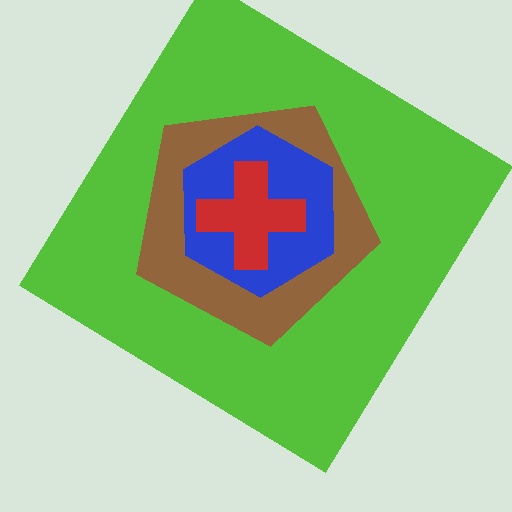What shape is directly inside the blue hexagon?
The red cross.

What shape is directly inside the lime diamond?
The brown pentagon.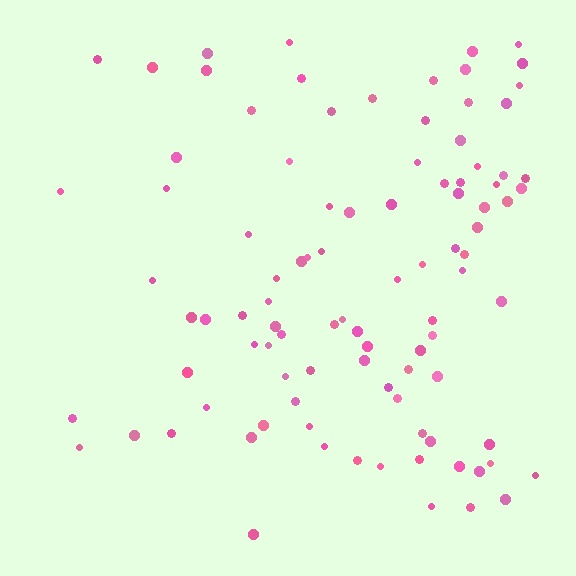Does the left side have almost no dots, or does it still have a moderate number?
Still a moderate number, just noticeably fewer than the right.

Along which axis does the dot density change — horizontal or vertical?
Horizontal.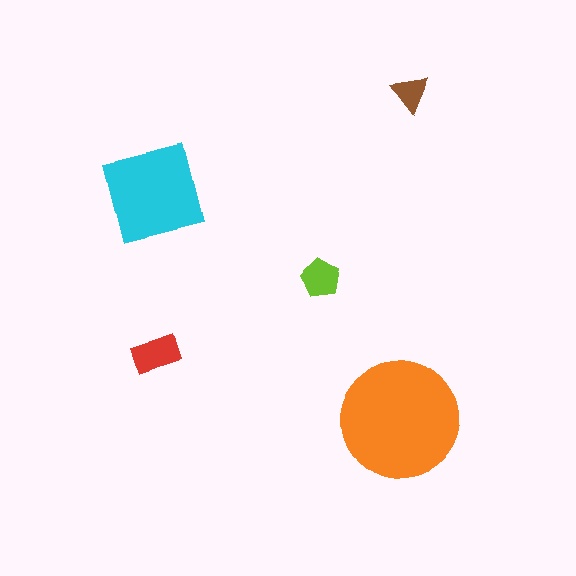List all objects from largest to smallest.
The orange circle, the cyan square, the red rectangle, the lime pentagon, the brown triangle.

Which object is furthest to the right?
The brown triangle is rightmost.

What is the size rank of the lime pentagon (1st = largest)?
4th.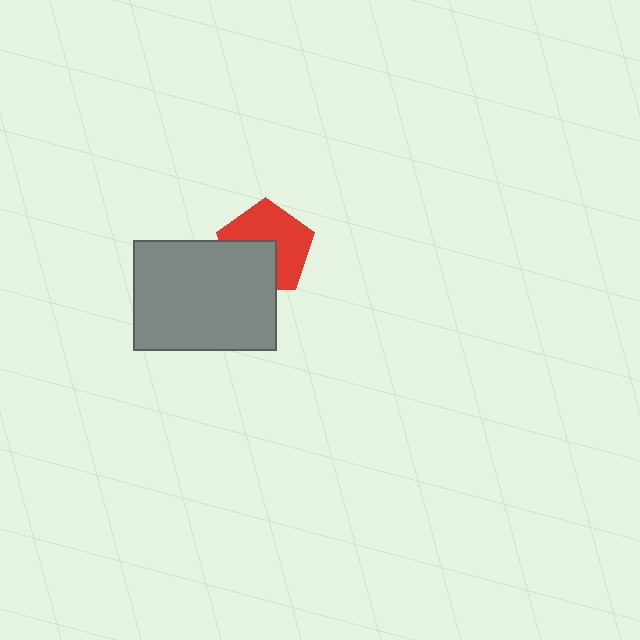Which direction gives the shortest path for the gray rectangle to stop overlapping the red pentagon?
Moving toward the lower-left gives the shortest separation.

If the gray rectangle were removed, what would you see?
You would see the complete red pentagon.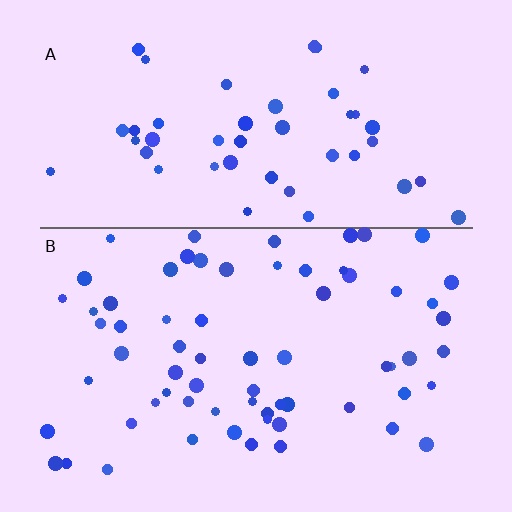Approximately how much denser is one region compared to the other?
Approximately 1.4× — region B over region A.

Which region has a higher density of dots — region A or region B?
B (the bottom).